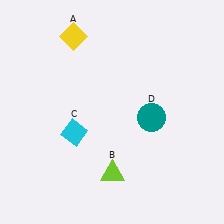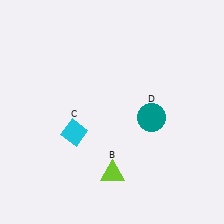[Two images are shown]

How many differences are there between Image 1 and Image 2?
There is 1 difference between the two images.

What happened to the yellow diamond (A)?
The yellow diamond (A) was removed in Image 2. It was in the top-left area of Image 1.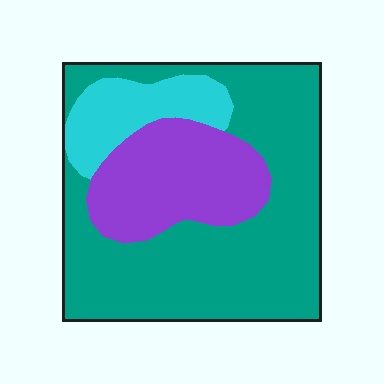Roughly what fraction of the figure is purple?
Purple takes up about one quarter (1/4) of the figure.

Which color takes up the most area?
Teal, at roughly 60%.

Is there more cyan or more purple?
Purple.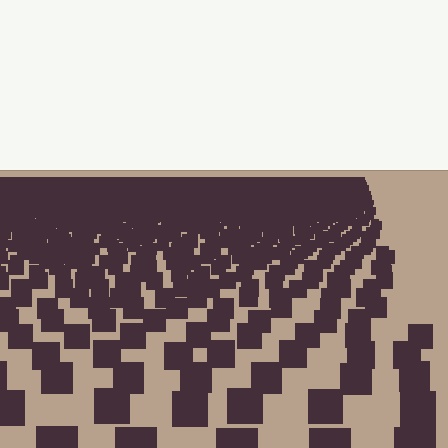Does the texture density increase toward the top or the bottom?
Density increases toward the top.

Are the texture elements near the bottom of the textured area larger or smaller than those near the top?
Larger. Near the bottom, elements are closer to the viewer and appear at a bigger on-screen size.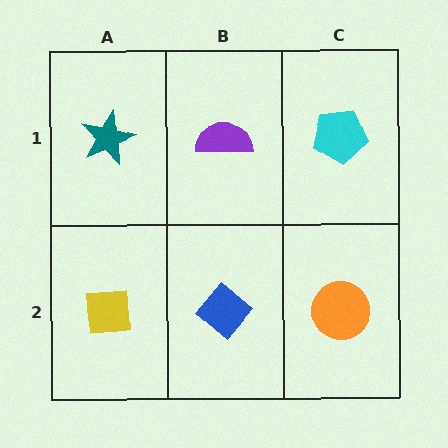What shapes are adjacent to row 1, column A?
A yellow square (row 2, column A), a purple semicircle (row 1, column B).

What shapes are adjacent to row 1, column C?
An orange circle (row 2, column C), a purple semicircle (row 1, column B).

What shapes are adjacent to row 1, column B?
A blue diamond (row 2, column B), a teal star (row 1, column A), a cyan pentagon (row 1, column C).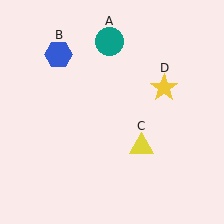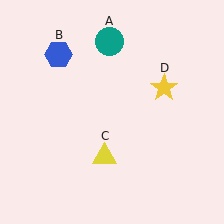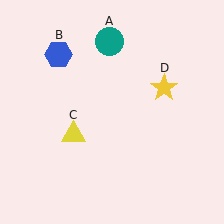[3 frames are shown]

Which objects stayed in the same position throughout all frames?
Teal circle (object A) and blue hexagon (object B) and yellow star (object D) remained stationary.